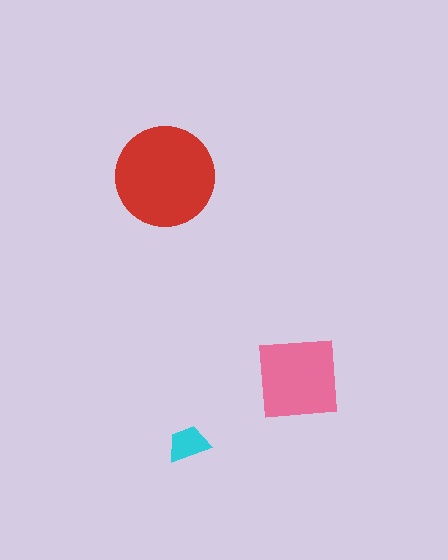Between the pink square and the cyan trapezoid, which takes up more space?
The pink square.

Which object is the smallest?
The cyan trapezoid.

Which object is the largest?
The red circle.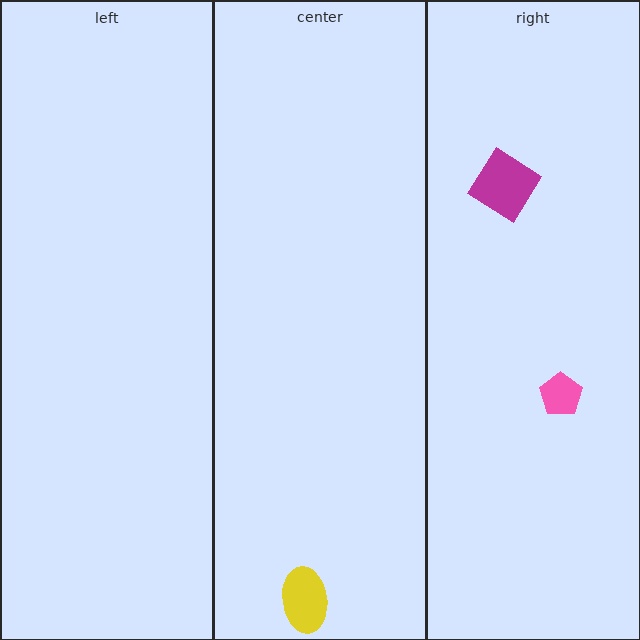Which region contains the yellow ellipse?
The center region.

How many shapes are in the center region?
1.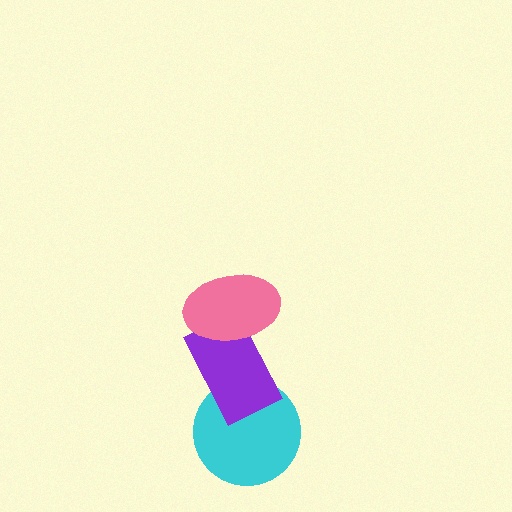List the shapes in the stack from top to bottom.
From top to bottom: the pink ellipse, the purple rectangle, the cyan circle.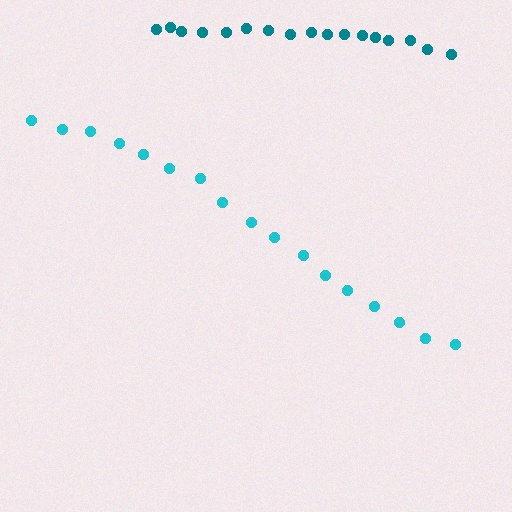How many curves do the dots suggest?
There are 2 distinct paths.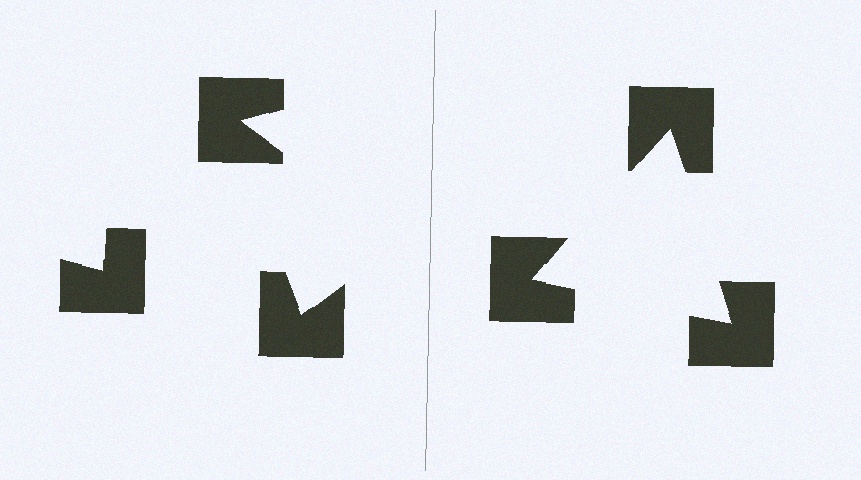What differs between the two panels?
The notched squares are positioned identically on both sides; only the wedge orientations differ. On the right they align to a triangle; on the left they are misaligned.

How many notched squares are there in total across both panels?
6 — 3 on each side.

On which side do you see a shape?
An illusory triangle appears on the right side. On the left side the wedge cuts are rotated, so no coherent shape forms.